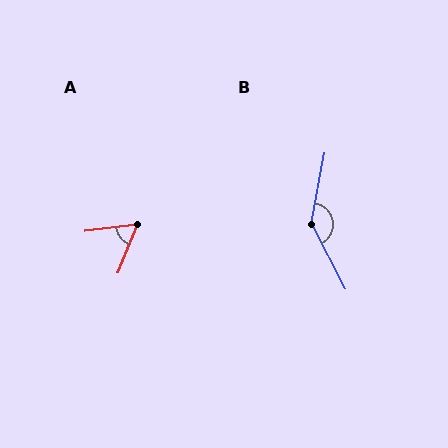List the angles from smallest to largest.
A (61°), B (142°).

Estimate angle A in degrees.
Approximately 61 degrees.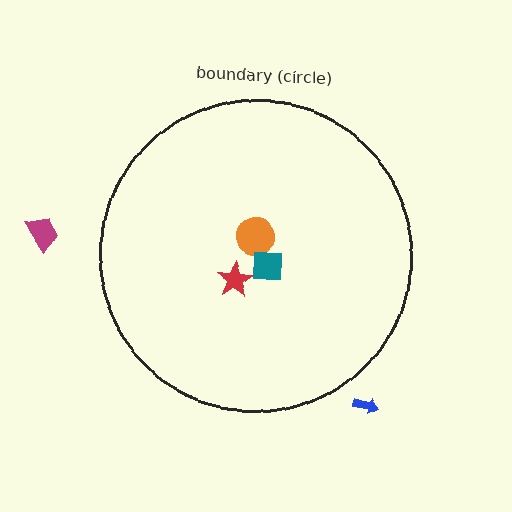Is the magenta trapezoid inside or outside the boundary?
Outside.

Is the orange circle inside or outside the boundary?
Inside.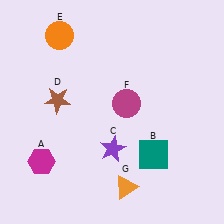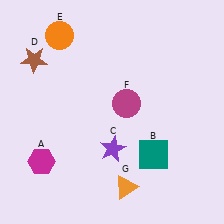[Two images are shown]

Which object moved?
The brown star (D) moved up.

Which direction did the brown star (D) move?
The brown star (D) moved up.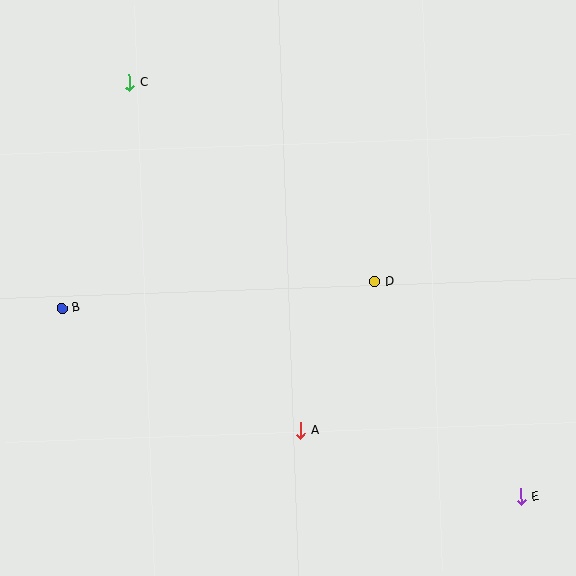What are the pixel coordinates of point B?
Point B is at (62, 308).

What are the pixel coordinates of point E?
Point E is at (521, 497).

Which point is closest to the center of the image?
Point D at (375, 282) is closest to the center.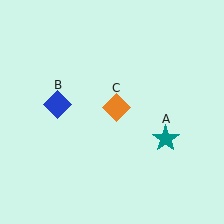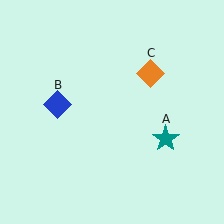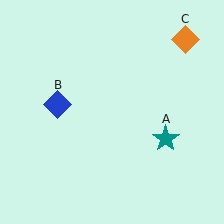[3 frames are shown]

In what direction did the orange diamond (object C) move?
The orange diamond (object C) moved up and to the right.